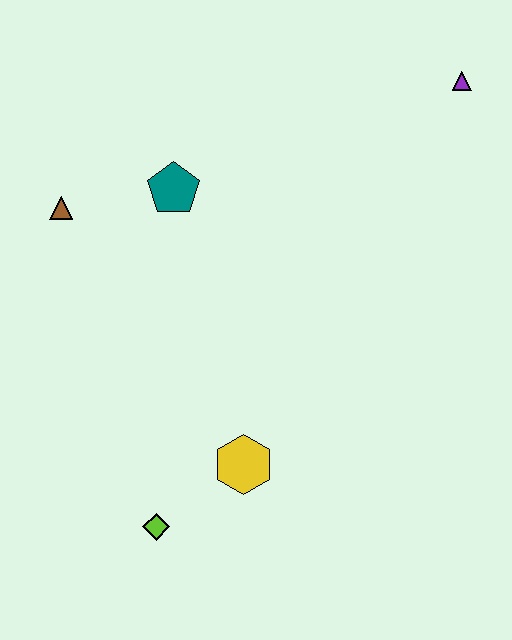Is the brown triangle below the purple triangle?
Yes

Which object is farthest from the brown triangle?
The purple triangle is farthest from the brown triangle.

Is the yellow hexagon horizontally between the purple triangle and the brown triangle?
Yes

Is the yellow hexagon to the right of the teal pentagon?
Yes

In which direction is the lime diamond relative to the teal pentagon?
The lime diamond is below the teal pentagon.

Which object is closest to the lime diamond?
The yellow hexagon is closest to the lime diamond.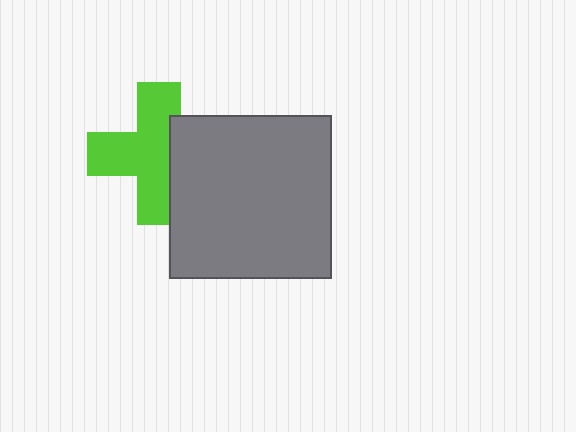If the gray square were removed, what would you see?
You would see the complete lime cross.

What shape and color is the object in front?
The object in front is a gray square.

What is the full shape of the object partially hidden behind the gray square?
The partially hidden object is a lime cross.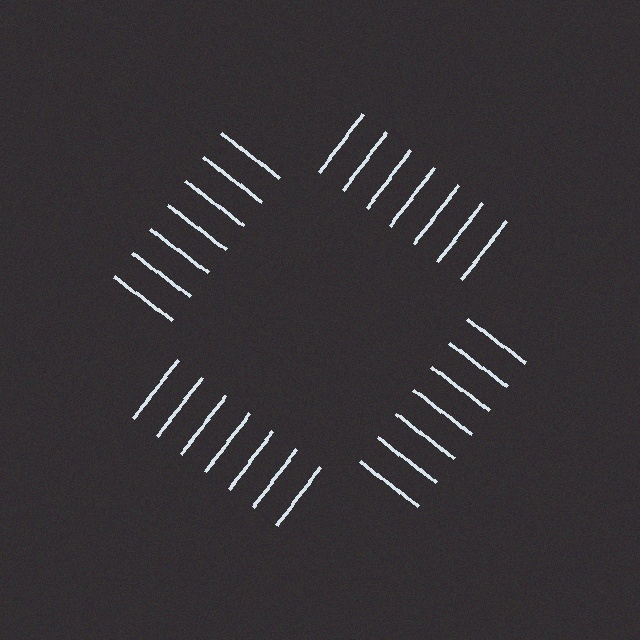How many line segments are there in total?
28 — 7 along each of the 4 edges.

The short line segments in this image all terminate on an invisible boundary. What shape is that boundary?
An illusory square — the line segments terminate on its edges but no continuous stroke is drawn.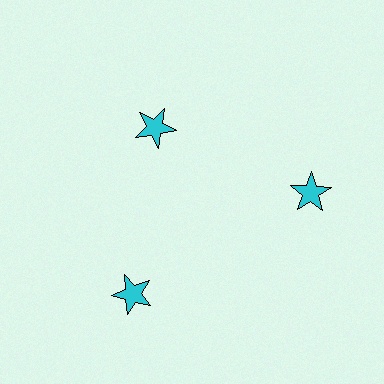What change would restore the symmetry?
The symmetry would be restored by moving it outward, back onto the ring so that all 3 stars sit at equal angles and equal distance from the center.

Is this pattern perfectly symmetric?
No. The 3 cyan stars are arranged in a ring, but one element near the 11 o'clock position is pulled inward toward the center, breaking the 3-fold rotational symmetry.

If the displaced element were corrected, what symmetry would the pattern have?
It would have 3-fold rotational symmetry — the pattern would map onto itself every 120 degrees.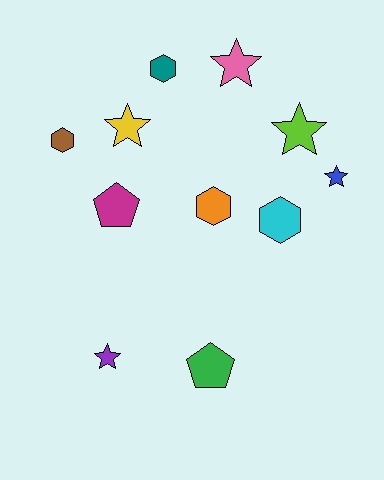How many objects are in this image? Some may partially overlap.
There are 11 objects.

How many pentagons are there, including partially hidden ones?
There are 2 pentagons.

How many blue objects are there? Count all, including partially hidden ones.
There is 1 blue object.